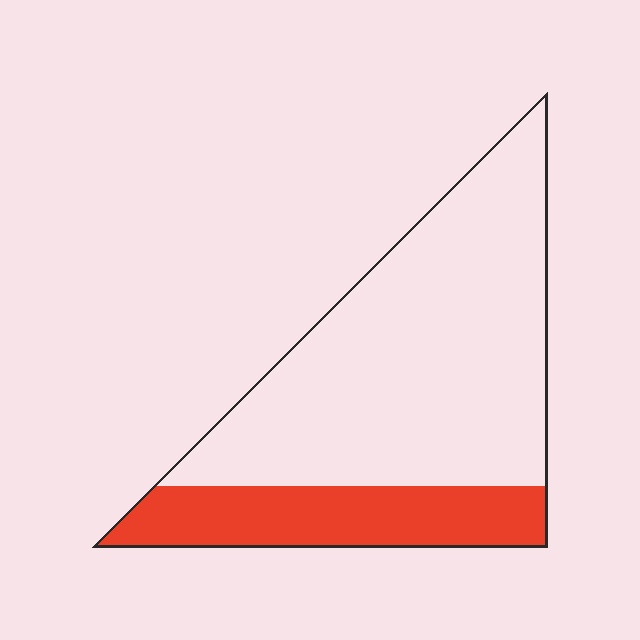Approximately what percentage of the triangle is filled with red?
Approximately 25%.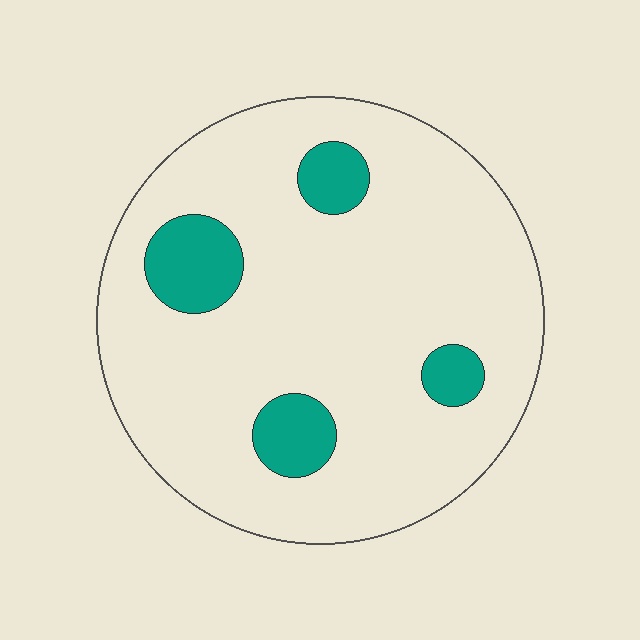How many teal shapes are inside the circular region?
4.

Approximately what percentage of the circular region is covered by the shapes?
Approximately 15%.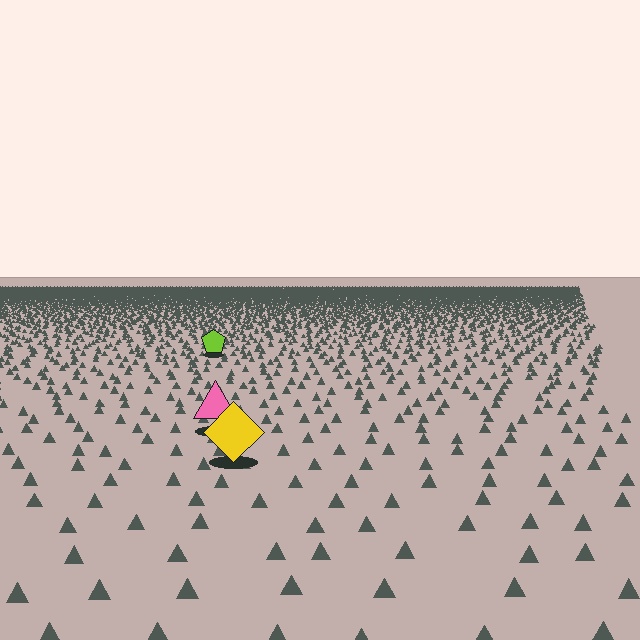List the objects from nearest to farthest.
From nearest to farthest: the yellow diamond, the pink triangle, the lime pentagon.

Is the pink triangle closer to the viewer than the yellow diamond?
No. The yellow diamond is closer — you can tell from the texture gradient: the ground texture is coarser near it.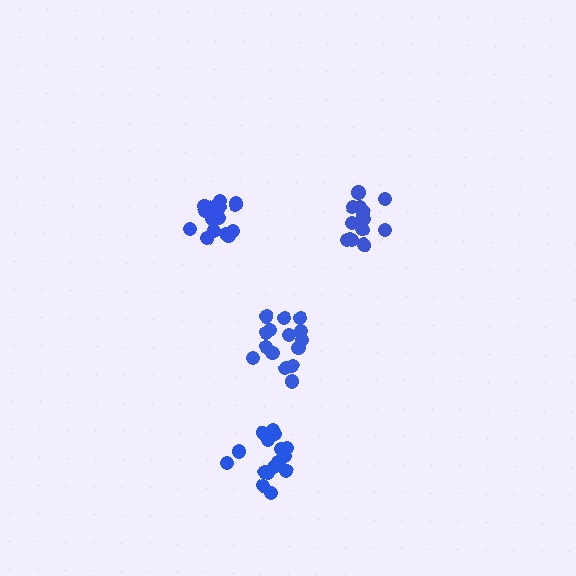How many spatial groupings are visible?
There are 4 spatial groupings.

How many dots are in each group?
Group 1: 16 dots, Group 2: 15 dots, Group 3: 15 dots, Group 4: 16 dots (62 total).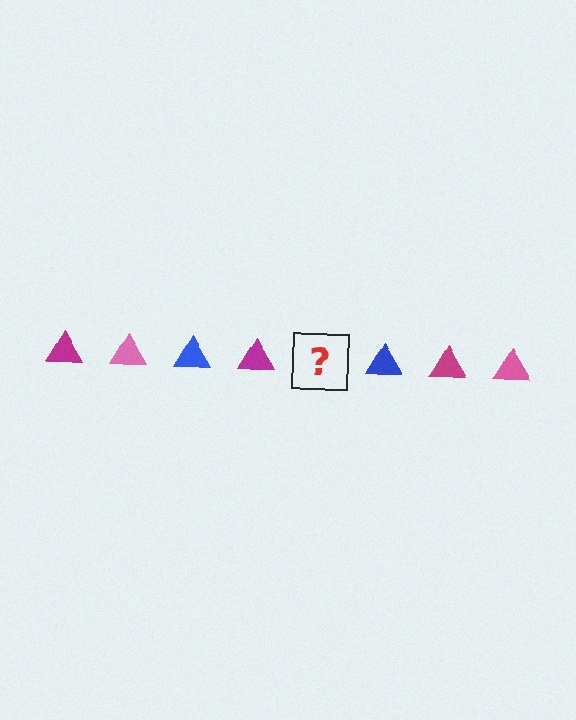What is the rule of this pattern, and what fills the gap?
The rule is that the pattern cycles through magenta, pink, blue triangles. The gap should be filled with a pink triangle.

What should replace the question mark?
The question mark should be replaced with a pink triangle.